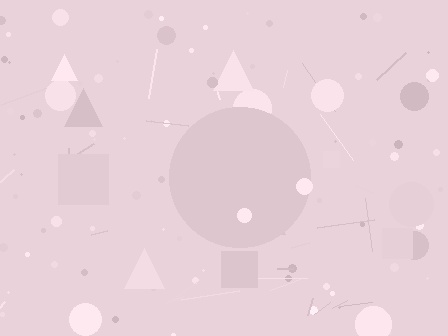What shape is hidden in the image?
A circle is hidden in the image.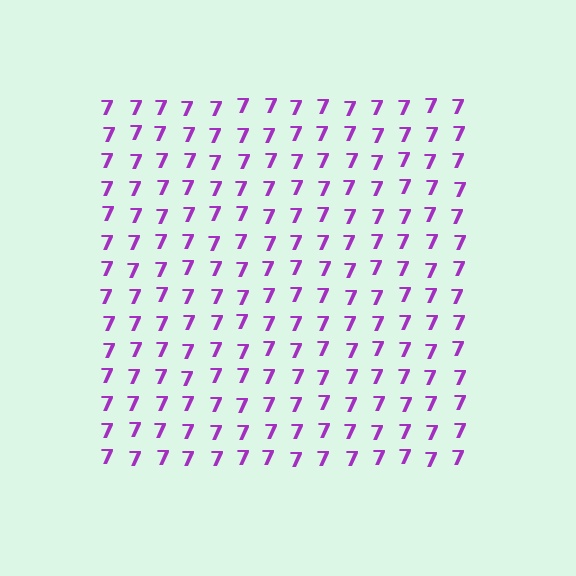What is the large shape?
The large shape is a square.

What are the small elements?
The small elements are digit 7's.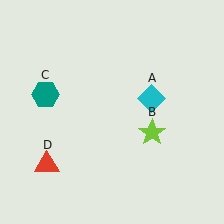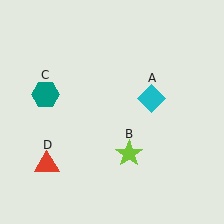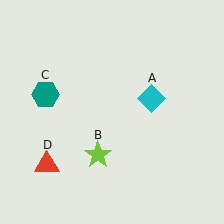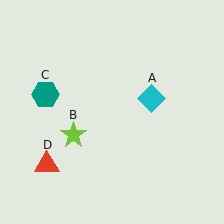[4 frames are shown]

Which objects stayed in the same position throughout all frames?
Cyan diamond (object A) and teal hexagon (object C) and red triangle (object D) remained stationary.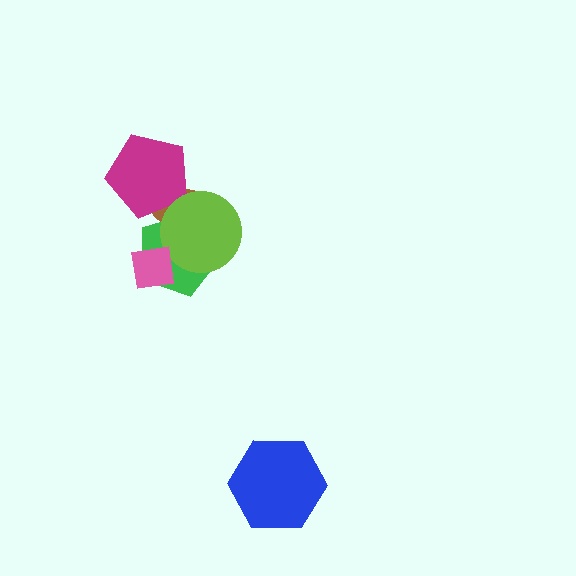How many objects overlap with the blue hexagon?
0 objects overlap with the blue hexagon.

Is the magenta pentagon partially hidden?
No, no other shape covers it.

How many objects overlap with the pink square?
1 object overlaps with the pink square.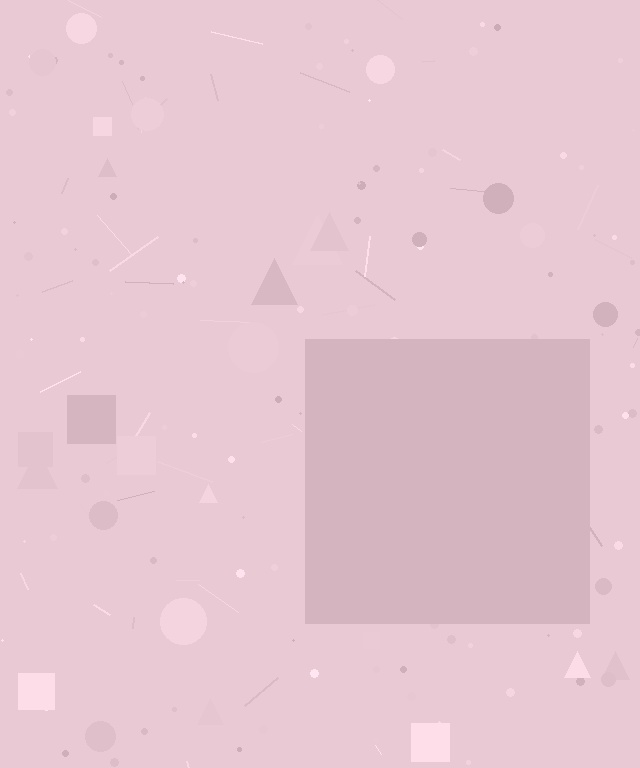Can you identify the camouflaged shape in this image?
The camouflaged shape is a square.